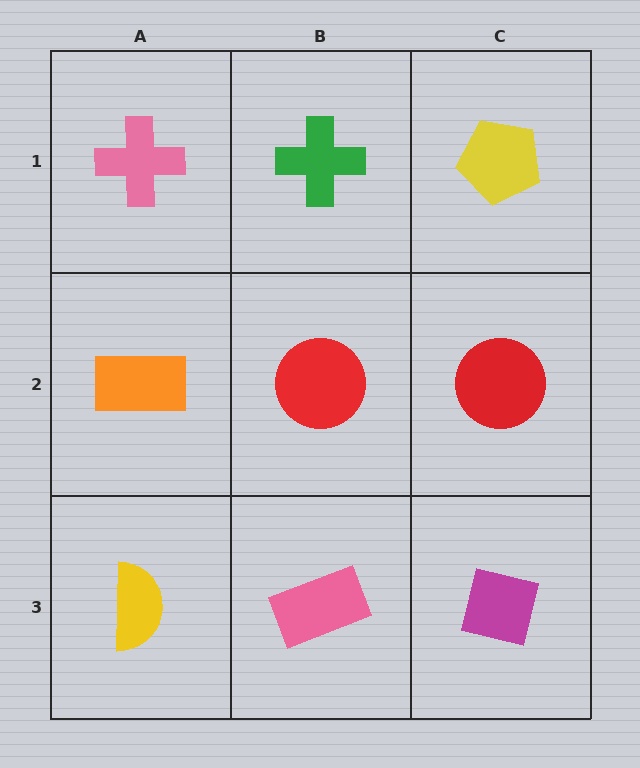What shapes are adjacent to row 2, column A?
A pink cross (row 1, column A), a yellow semicircle (row 3, column A), a red circle (row 2, column B).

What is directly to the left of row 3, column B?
A yellow semicircle.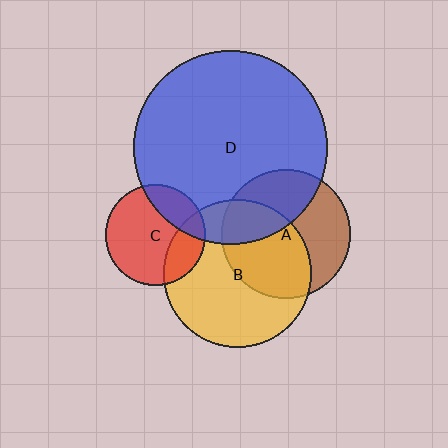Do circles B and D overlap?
Yes.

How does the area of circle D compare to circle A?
Approximately 2.3 times.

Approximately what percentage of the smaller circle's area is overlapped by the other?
Approximately 20%.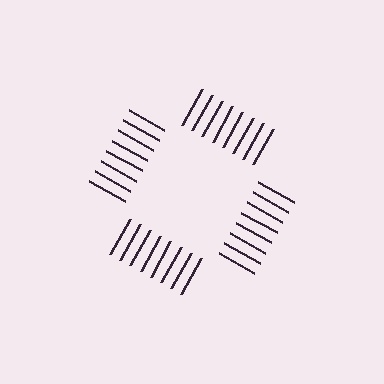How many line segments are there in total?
32 — 8 along each of the 4 edges.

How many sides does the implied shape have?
4 sides — the line-ends trace a square.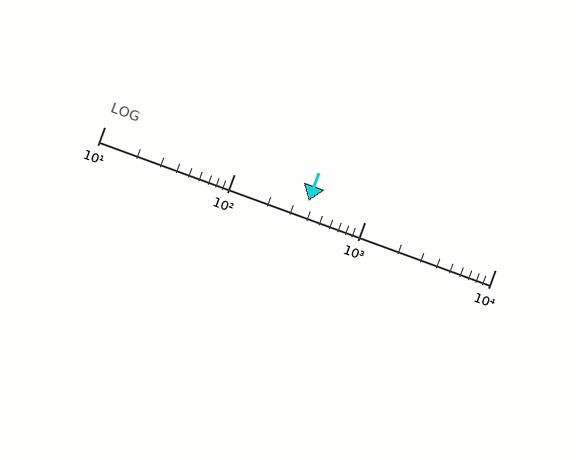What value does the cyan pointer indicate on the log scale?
The pointer indicates approximately 370.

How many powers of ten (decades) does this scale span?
The scale spans 3 decades, from 10 to 10000.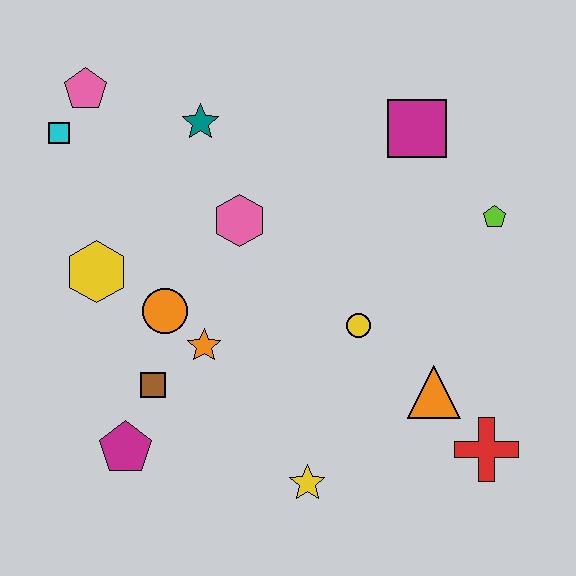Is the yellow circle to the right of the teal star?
Yes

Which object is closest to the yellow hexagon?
The orange circle is closest to the yellow hexagon.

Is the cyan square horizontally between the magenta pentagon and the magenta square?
No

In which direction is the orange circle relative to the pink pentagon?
The orange circle is below the pink pentagon.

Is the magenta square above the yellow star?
Yes